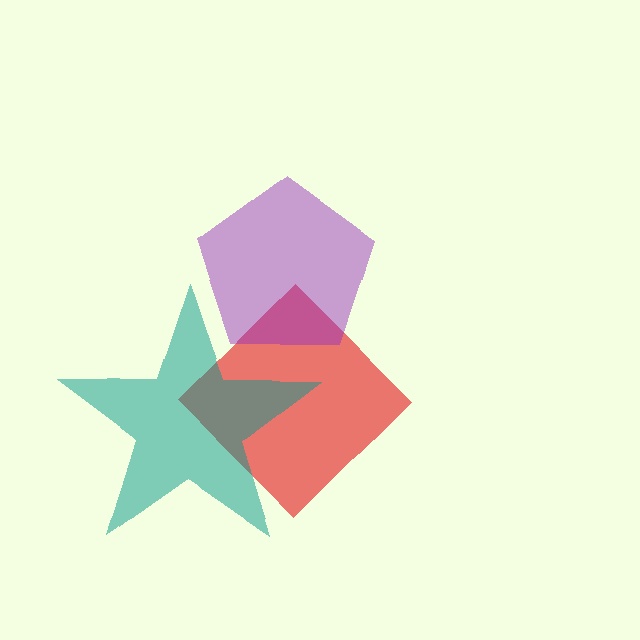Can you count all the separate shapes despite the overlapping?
Yes, there are 3 separate shapes.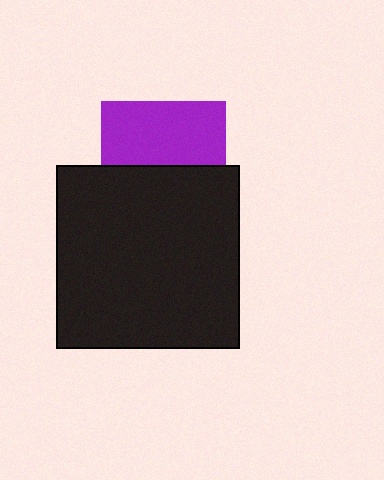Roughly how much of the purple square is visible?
About half of it is visible (roughly 52%).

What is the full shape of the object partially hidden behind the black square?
The partially hidden object is a purple square.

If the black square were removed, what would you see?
You would see the complete purple square.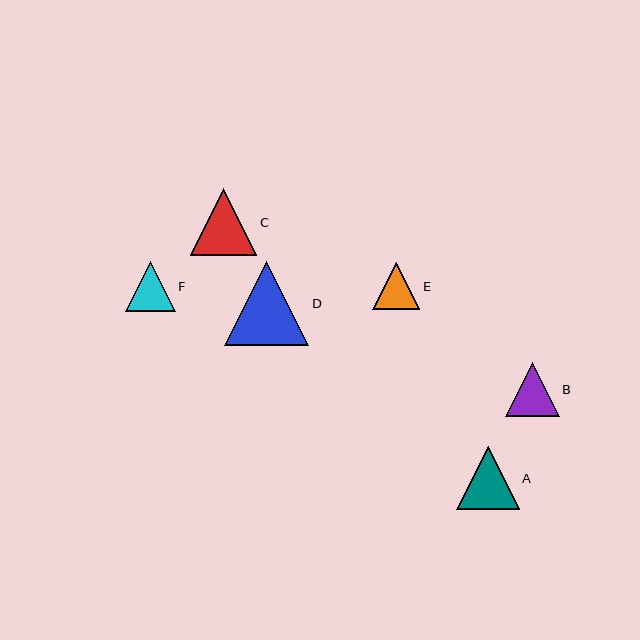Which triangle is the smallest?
Triangle E is the smallest with a size of approximately 47 pixels.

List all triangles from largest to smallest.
From largest to smallest: D, C, A, B, F, E.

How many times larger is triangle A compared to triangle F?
Triangle A is approximately 1.2 times the size of triangle F.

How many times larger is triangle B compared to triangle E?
Triangle B is approximately 1.1 times the size of triangle E.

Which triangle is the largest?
Triangle D is the largest with a size of approximately 84 pixels.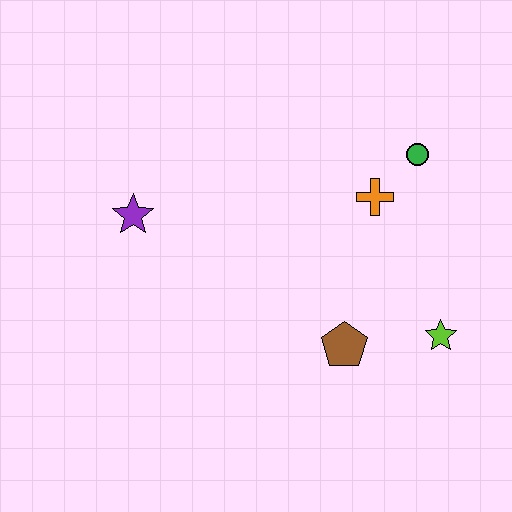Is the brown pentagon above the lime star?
No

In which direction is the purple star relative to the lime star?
The purple star is to the left of the lime star.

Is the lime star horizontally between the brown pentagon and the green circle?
No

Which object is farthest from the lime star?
The purple star is farthest from the lime star.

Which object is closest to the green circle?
The orange cross is closest to the green circle.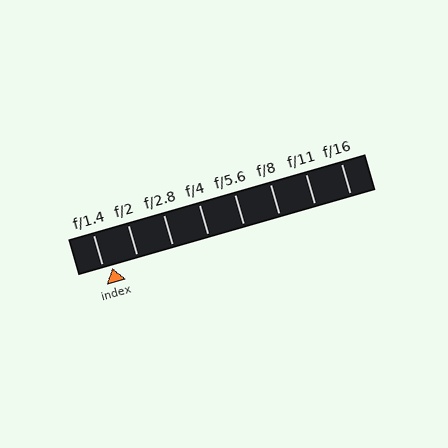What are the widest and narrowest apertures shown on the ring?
The widest aperture shown is f/1.4 and the narrowest is f/16.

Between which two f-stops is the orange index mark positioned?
The index mark is between f/1.4 and f/2.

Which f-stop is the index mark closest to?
The index mark is closest to f/1.4.